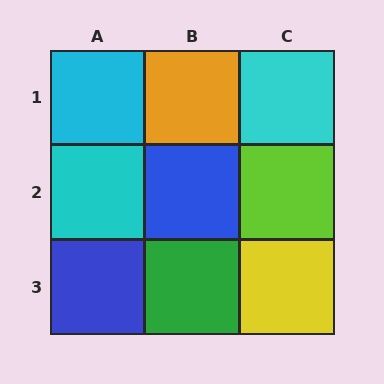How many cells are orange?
1 cell is orange.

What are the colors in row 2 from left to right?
Cyan, blue, lime.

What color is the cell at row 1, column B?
Orange.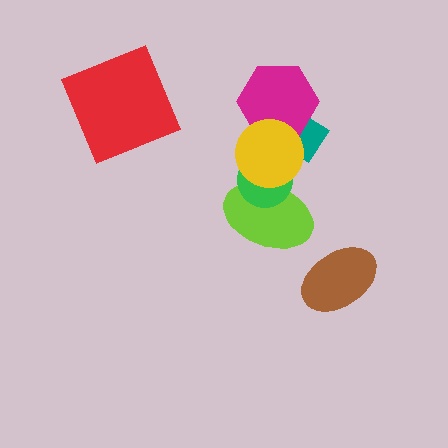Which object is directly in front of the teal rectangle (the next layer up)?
The magenta hexagon is directly in front of the teal rectangle.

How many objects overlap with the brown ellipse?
0 objects overlap with the brown ellipse.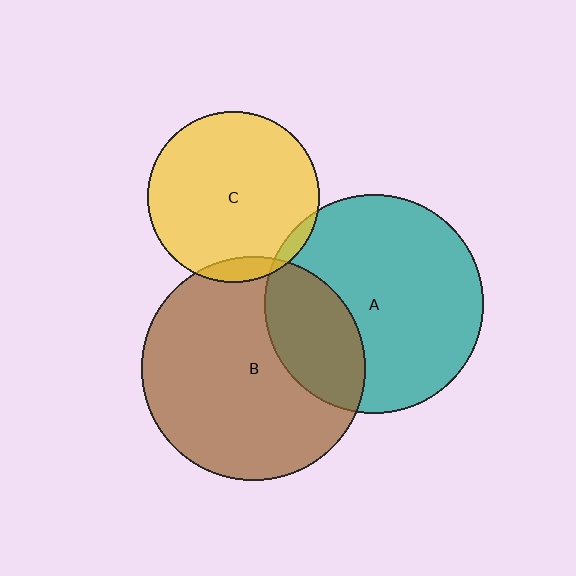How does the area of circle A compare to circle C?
Approximately 1.6 times.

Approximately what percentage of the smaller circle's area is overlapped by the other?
Approximately 5%.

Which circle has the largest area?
Circle B (brown).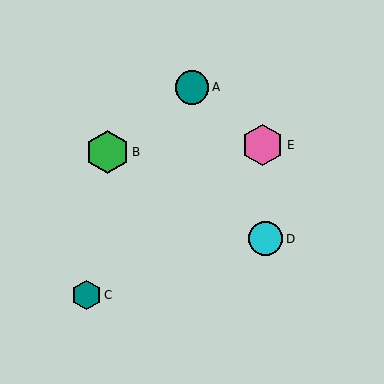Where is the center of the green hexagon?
The center of the green hexagon is at (107, 152).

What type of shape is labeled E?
Shape E is a pink hexagon.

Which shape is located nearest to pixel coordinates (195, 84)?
The teal circle (labeled A) at (192, 87) is nearest to that location.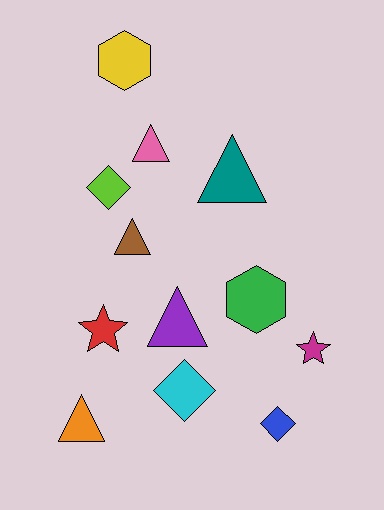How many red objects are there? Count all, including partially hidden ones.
There is 1 red object.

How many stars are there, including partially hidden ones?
There are 2 stars.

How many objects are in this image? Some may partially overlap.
There are 12 objects.